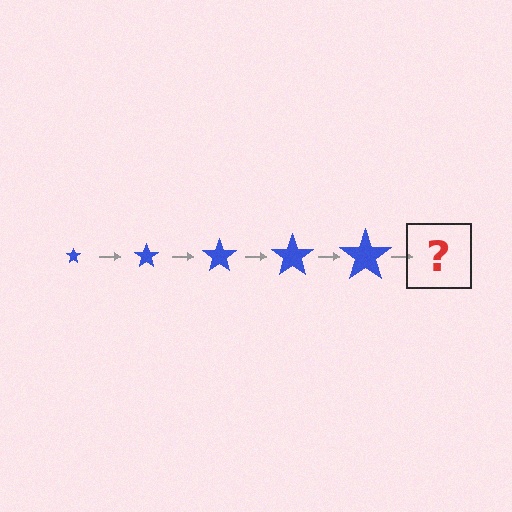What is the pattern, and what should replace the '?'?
The pattern is that the star gets progressively larger each step. The '?' should be a blue star, larger than the previous one.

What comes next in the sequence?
The next element should be a blue star, larger than the previous one.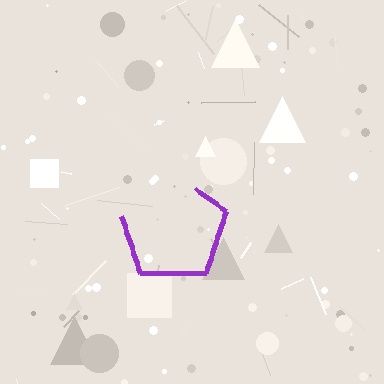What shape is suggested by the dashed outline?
The dashed outline suggests a pentagon.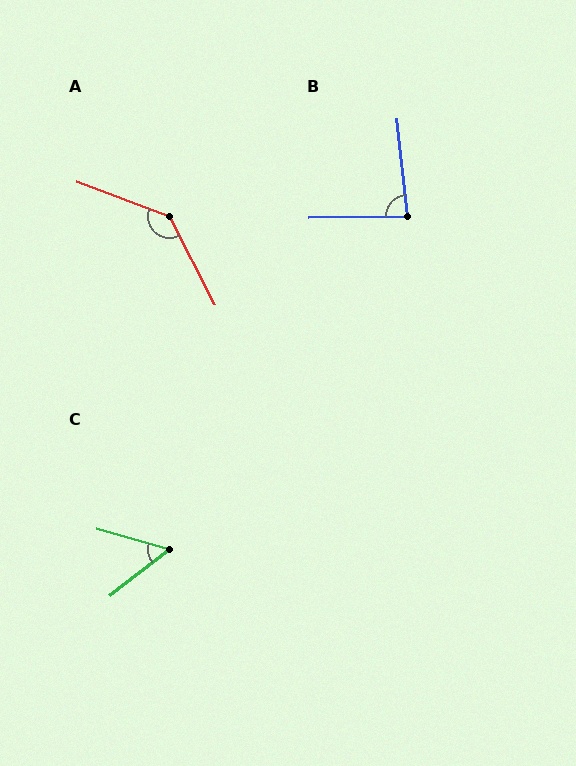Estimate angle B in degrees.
Approximately 85 degrees.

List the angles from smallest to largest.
C (54°), B (85°), A (138°).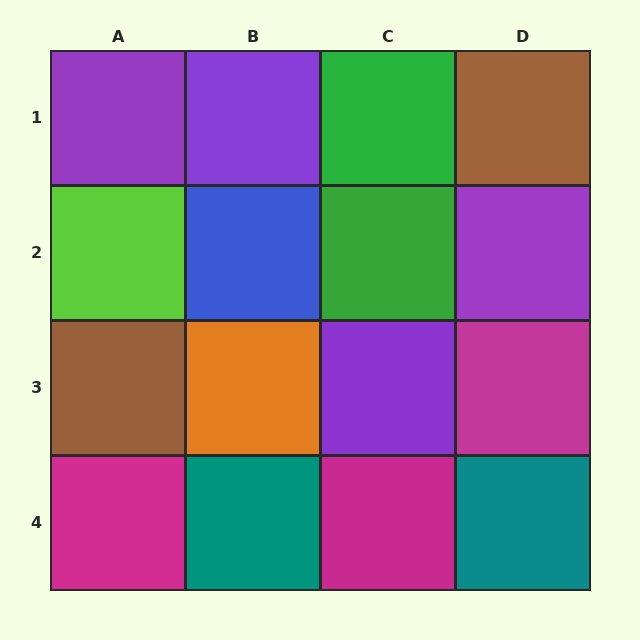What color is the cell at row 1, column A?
Purple.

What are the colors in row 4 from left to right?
Magenta, teal, magenta, teal.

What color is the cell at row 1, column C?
Green.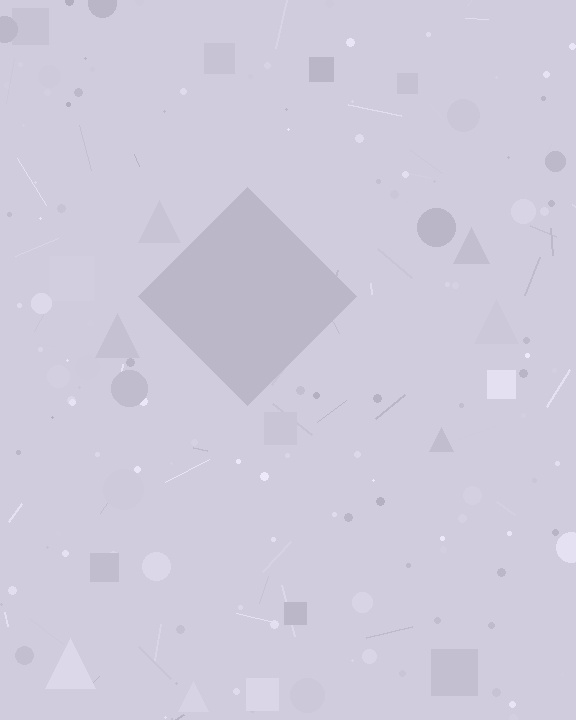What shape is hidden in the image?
A diamond is hidden in the image.